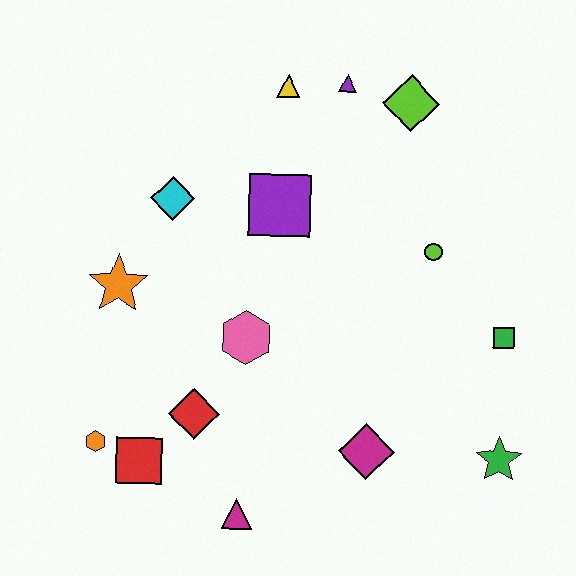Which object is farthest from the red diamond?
The lime diamond is farthest from the red diamond.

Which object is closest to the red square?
The orange hexagon is closest to the red square.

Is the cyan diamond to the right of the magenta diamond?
No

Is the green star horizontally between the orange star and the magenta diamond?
No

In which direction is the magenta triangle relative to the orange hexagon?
The magenta triangle is to the right of the orange hexagon.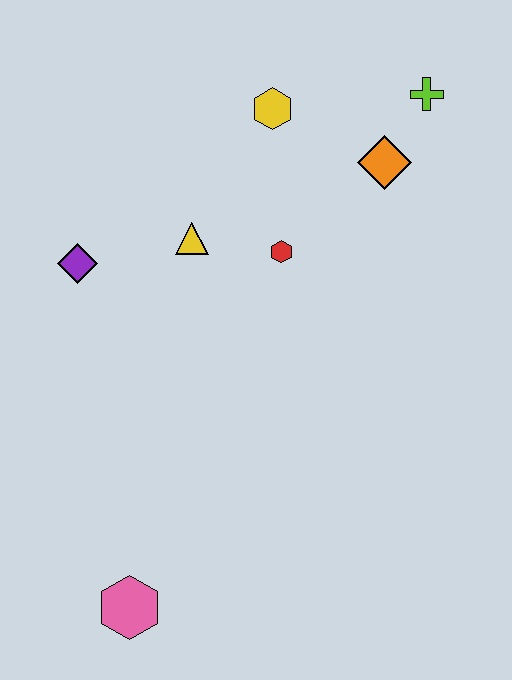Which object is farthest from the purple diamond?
The lime cross is farthest from the purple diamond.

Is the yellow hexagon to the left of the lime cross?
Yes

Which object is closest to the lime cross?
The orange diamond is closest to the lime cross.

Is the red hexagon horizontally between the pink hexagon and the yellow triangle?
No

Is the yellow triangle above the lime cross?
No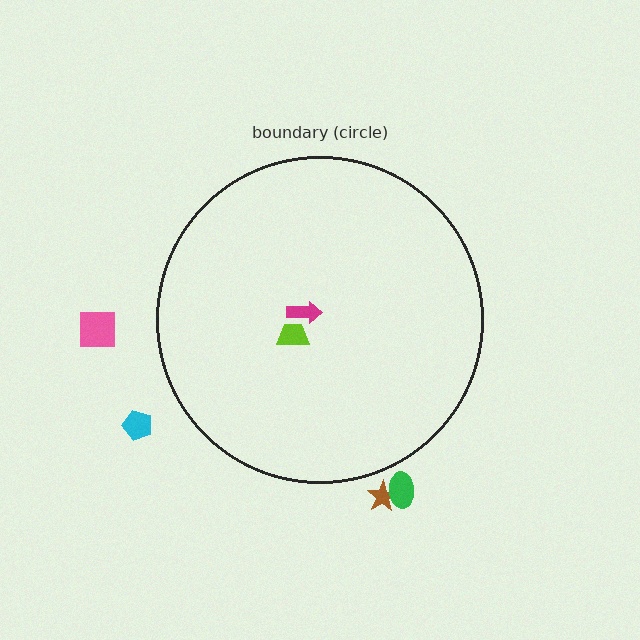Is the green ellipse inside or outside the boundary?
Outside.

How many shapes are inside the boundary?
2 inside, 4 outside.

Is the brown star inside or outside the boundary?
Outside.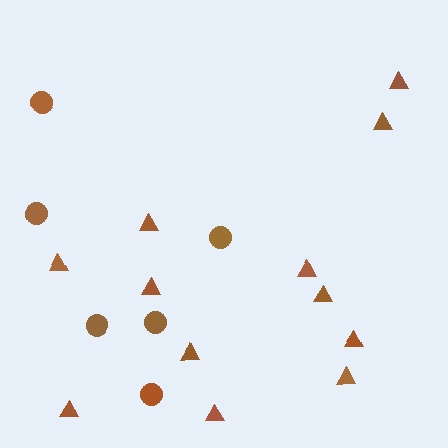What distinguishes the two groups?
There are 2 groups: one group of circles (6) and one group of triangles (12).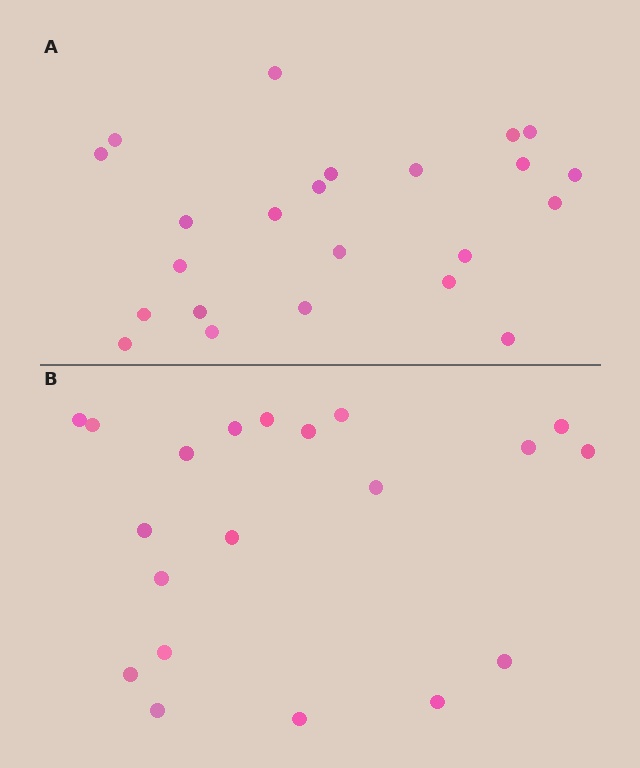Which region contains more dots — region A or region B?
Region A (the top region) has more dots.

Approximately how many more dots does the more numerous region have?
Region A has just a few more — roughly 2 or 3 more dots than region B.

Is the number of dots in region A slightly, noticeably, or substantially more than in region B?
Region A has only slightly more — the two regions are fairly close. The ratio is roughly 1.1 to 1.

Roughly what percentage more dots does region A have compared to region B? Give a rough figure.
About 15% more.